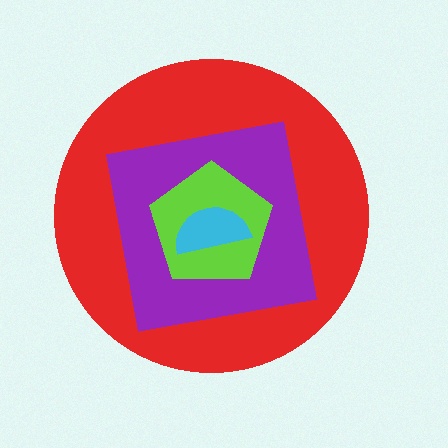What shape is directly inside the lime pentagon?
The cyan semicircle.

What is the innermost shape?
The cyan semicircle.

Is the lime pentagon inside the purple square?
Yes.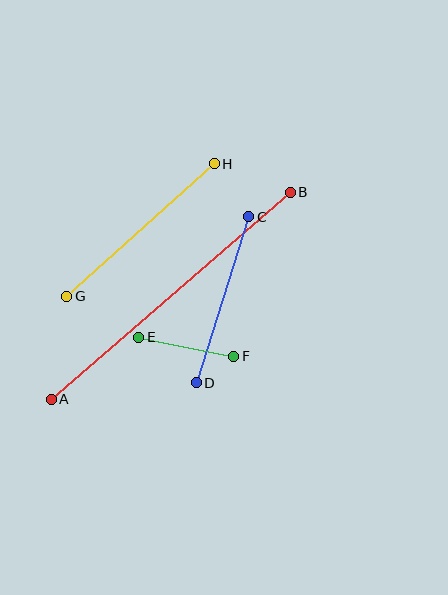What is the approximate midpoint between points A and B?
The midpoint is at approximately (171, 296) pixels.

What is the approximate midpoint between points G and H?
The midpoint is at approximately (141, 230) pixels.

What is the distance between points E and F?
The distance is approximately 97 pixels.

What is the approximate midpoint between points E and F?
The midpoint is at approximately (186, 347) pixels.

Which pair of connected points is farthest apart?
Points A and B are farthest apart.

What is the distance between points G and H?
The distance is approximately 198 pixels.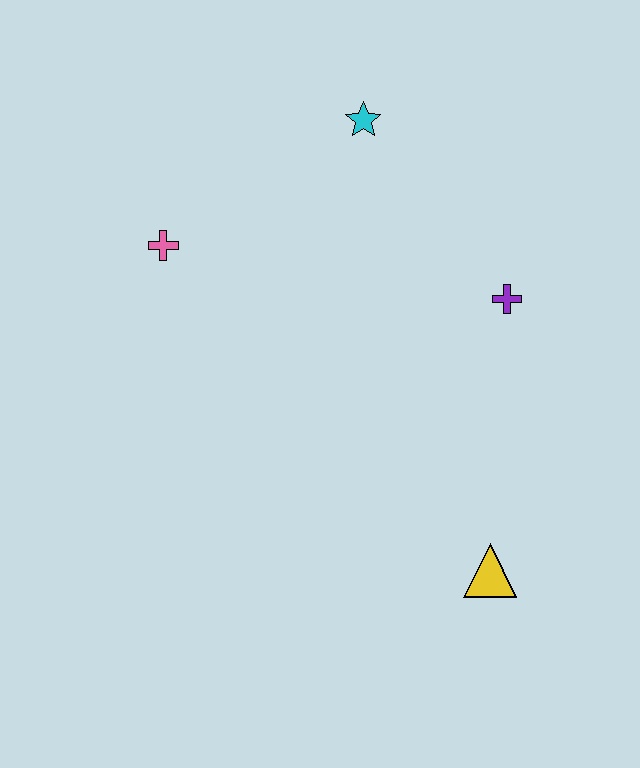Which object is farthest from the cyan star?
The yellow triangle is farthest from the cyan star.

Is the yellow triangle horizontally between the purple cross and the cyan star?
Yes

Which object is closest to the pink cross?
The cyan star is closest to the pink cross.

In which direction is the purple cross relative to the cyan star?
The purple cross is below the cyan star.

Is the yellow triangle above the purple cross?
No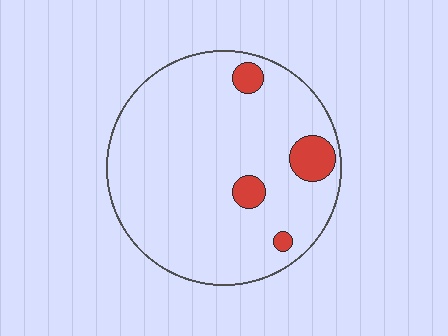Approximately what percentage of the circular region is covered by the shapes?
Approximately 10%.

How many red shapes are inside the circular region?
4.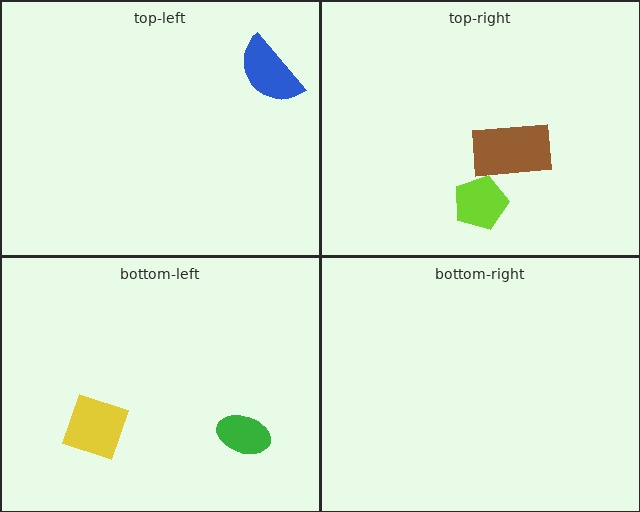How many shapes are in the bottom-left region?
2.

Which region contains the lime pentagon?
The top-right region.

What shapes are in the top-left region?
The blue semicircle.